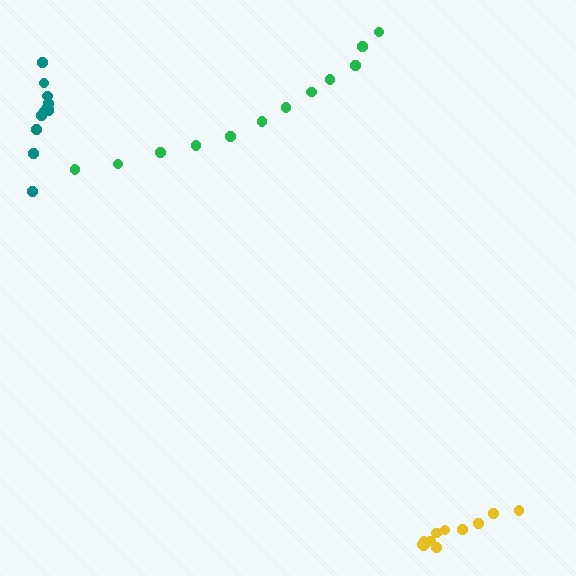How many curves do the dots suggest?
There are 3 distinct paths.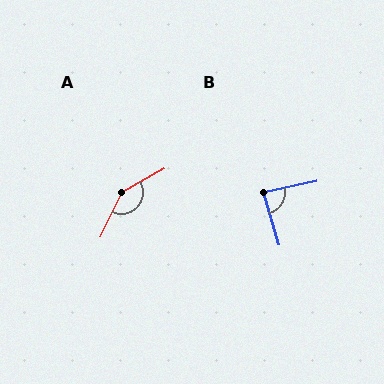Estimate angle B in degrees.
Approximately 86 degrees.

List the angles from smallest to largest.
B (86°), A (145°).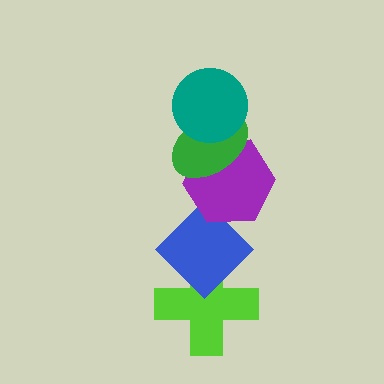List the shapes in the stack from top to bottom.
From top to bottom: the teal circle, the green ellipse, the purple hexagon, the blue diamond, the lime cross.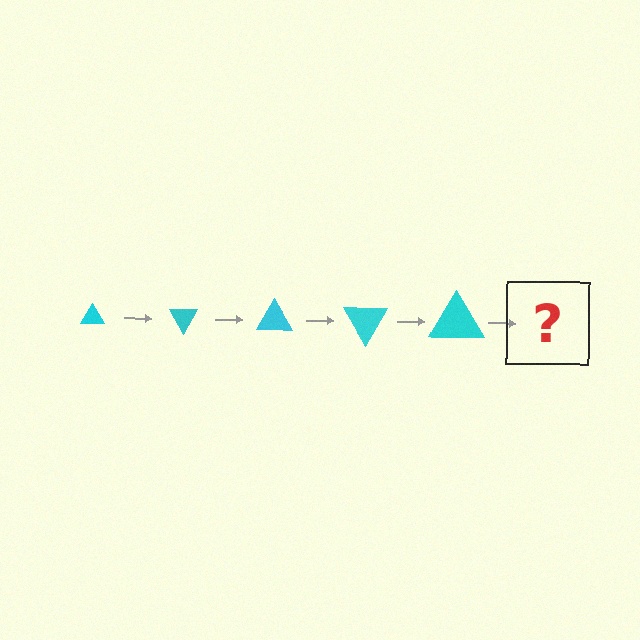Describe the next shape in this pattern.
It should be a triangle, larger than the previous one and rotated 300 degrees from the start.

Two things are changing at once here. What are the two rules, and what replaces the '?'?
The two rules are that the triangle grows larger each step and it rotates 60 degrees each step. The '?' should be a triangle, larger than the previous one and rotated 300 degrees from the start.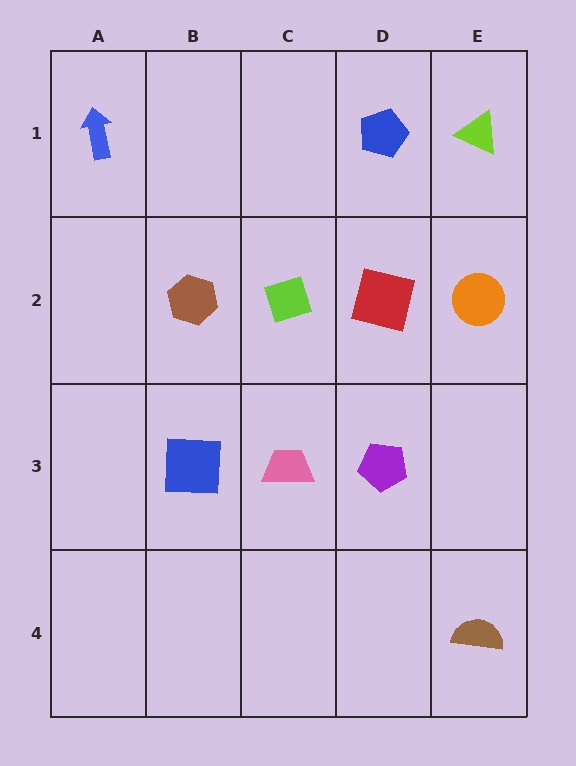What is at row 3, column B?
A blue square.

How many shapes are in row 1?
3 shapes.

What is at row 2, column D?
A red square.